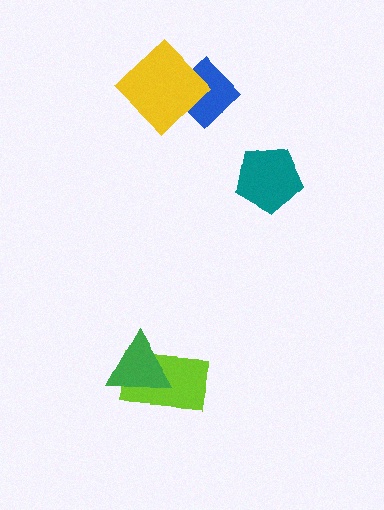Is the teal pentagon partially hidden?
No, no other shape covers it.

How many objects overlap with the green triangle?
1 object overlaps with the green triangle.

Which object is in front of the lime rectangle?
The green triangle is in front of the lime rectangle.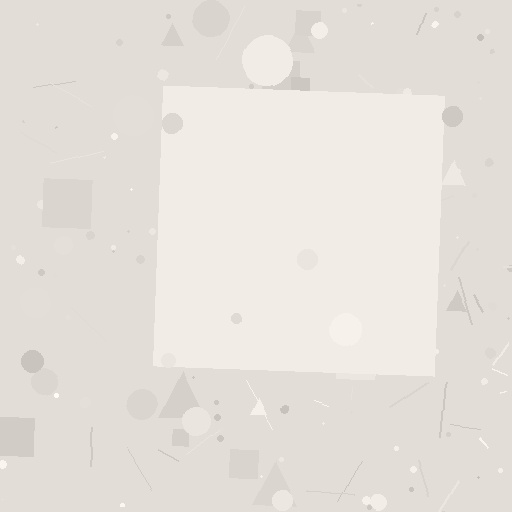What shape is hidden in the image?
A square is hidden in the image.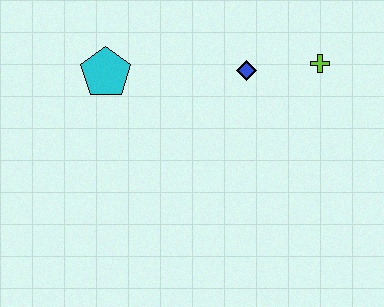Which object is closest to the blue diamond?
The lime cross is closest to the blue diamond.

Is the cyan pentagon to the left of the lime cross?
Yes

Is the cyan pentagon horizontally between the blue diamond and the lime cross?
No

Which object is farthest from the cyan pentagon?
The lime cross is farthest from the cyan pentagon.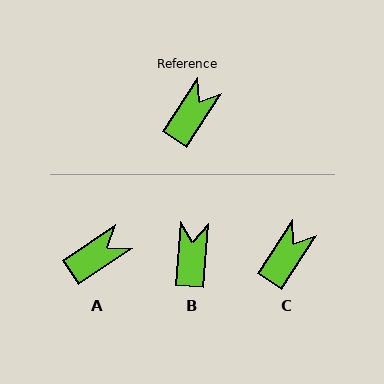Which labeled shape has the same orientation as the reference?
C.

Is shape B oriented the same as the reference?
No, it is off by about 29 degrees.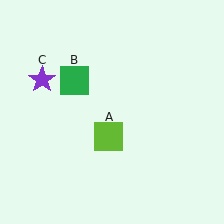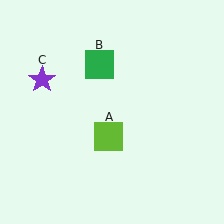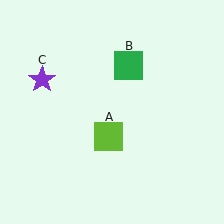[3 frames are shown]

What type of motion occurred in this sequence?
The green square (object B) rotated clockwise around the center of the scene.